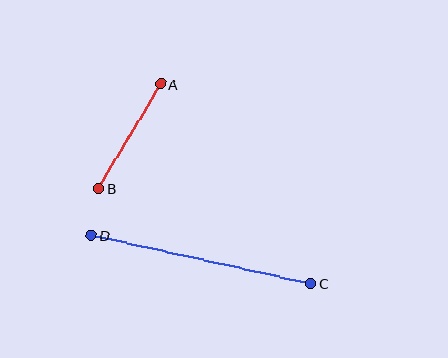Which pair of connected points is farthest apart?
Points C and D are farthest apart.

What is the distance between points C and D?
The distance is approximately 225 pixels.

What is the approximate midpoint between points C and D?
The midpoint is at approximately (201, 260) pixels.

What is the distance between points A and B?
The distance is approximately 122 pixels.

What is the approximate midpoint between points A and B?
The midpoint is at approximately (130, 136) pixels.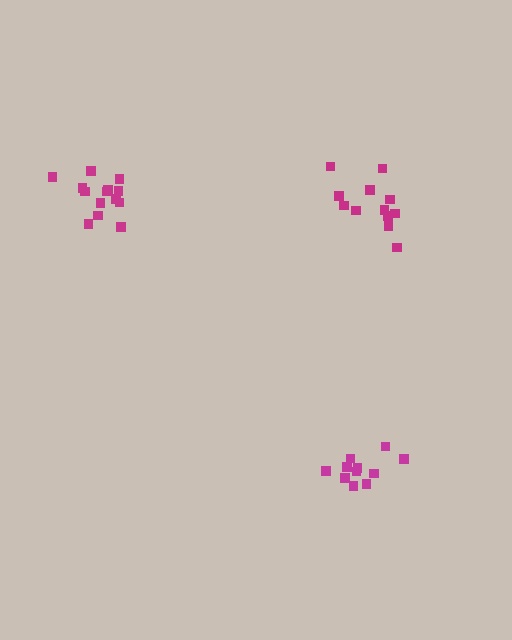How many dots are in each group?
Group 1: 11 dots, Group 2: 14 dots, Group 3: 12 dots (37 total).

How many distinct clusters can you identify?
There are 3 distinct clusters.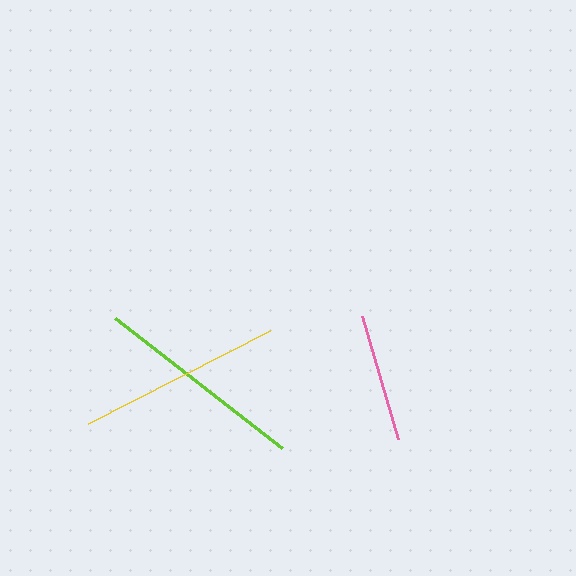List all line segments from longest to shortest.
From longest to shortest: lime, yellow, pink.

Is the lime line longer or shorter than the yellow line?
The lime line is longer than the yellow line.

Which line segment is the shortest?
The pink line is the shortest at approximately 129 pixels.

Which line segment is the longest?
The lime line is the longest at approximately 212 pixels.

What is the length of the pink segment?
The pink segment is approximately 129 pixels long.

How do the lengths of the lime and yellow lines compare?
The lime and yellow lines are approximately the same length.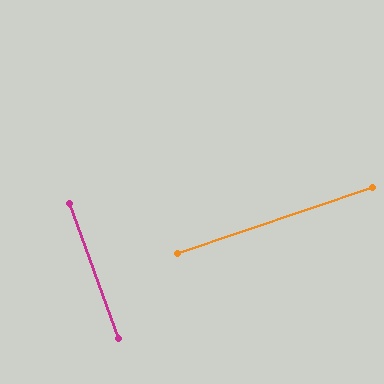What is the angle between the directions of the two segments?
Approximately 89 degrees.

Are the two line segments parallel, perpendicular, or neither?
Perpendicular — they meet at approximately 89°.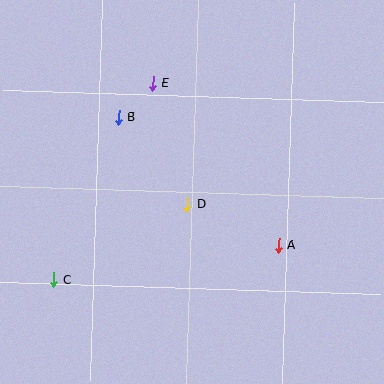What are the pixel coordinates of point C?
Point C is at (54, 279).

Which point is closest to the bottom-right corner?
Point A is closest to the bottom-right corner.